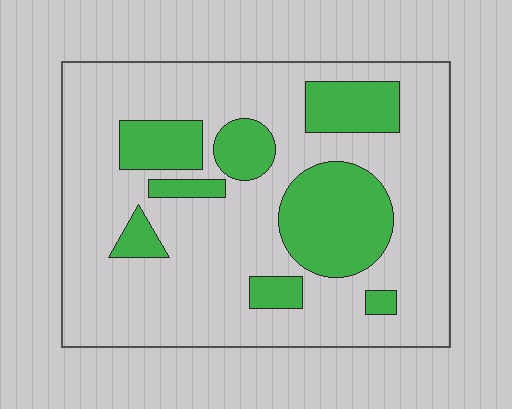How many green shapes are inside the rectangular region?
8.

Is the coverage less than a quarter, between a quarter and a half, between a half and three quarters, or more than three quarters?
Between a quarter and a half.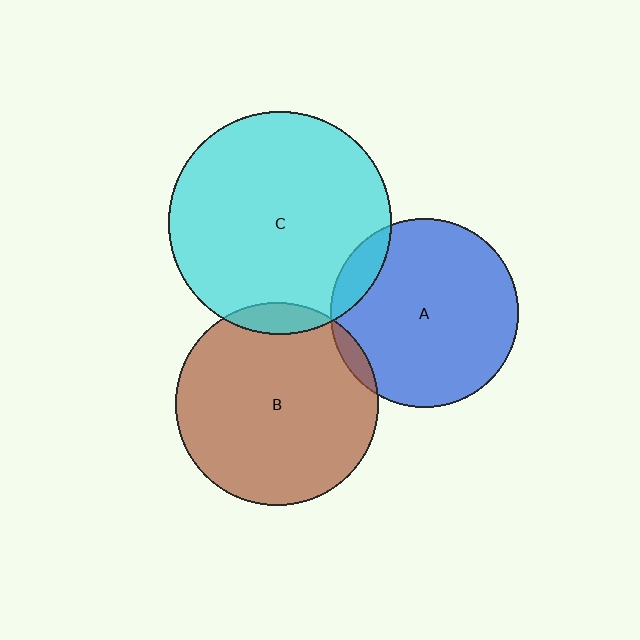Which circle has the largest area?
Circle C (cyan).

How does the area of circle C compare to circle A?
Approximately 1.4 times.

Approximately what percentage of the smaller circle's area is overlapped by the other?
Approximately 5%.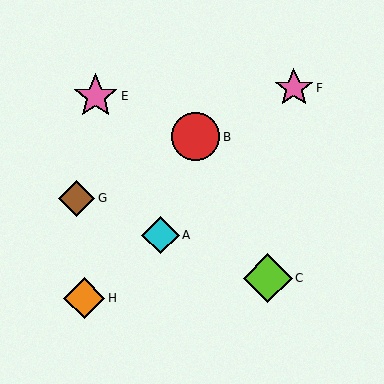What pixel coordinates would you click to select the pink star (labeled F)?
Click at (294, 88) to select the pink star F.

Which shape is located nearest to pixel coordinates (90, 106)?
The pink star (labeled E) at (96, 96) is nearest to that location.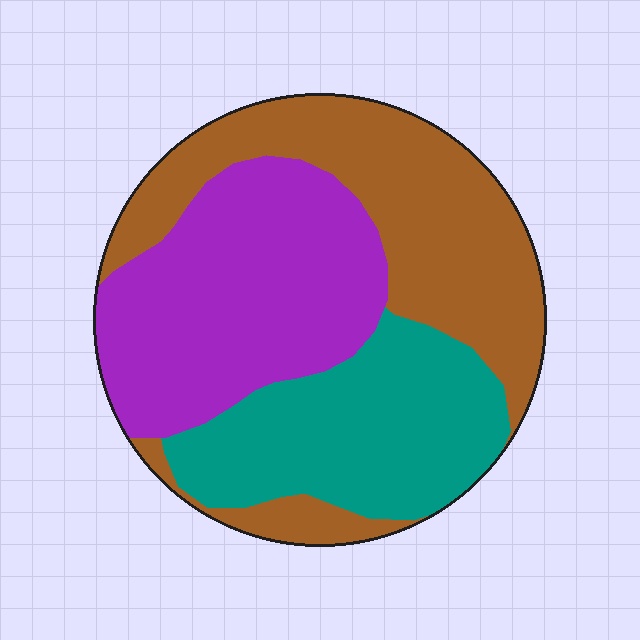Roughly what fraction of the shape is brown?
Brown covers around 35% of the shape.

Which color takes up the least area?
Teal, at roughly 30%.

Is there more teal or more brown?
Brown.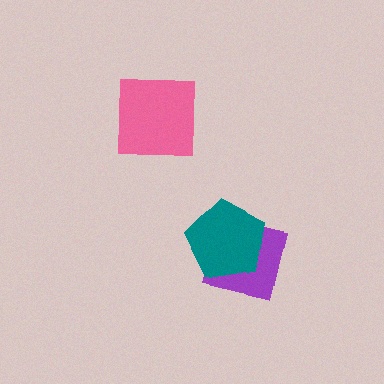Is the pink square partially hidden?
No, no other shape covers it.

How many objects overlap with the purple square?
1 object overlaps with the purple square.